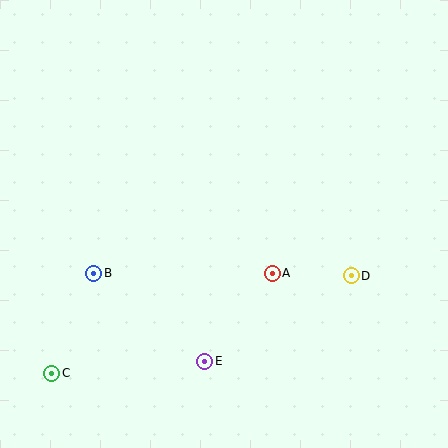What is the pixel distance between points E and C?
The distance between E and C is 153 pixels.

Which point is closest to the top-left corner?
Point B is closest to the top-left corner.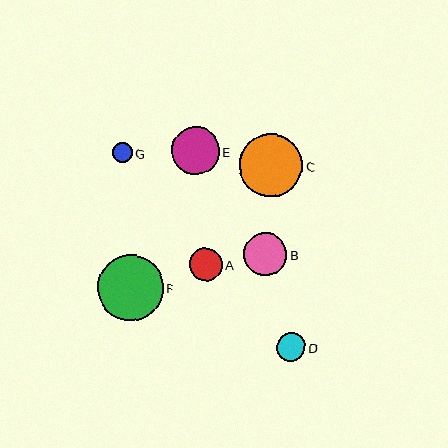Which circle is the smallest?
Circle G is the smallest with a size of approximately 20 pixels.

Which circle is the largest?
Circle F is the largest with a size of approximately 66 pixels.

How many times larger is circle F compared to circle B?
Circle F is approximately 1.5 times the size of circle B.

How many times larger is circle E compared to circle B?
Circle E is approximately 1.1 times the size of circle B.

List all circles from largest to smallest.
From largest to smallest: F, C, E, B, A, D, G.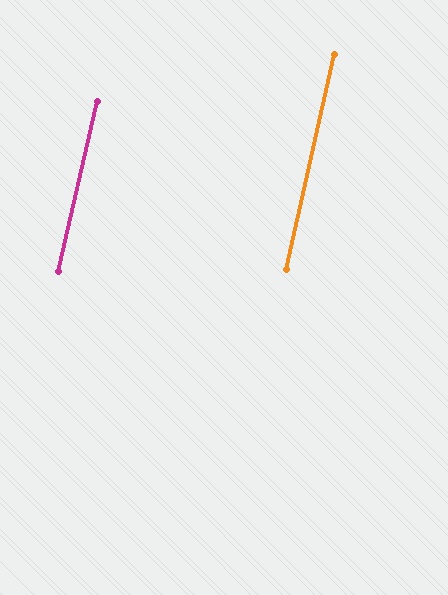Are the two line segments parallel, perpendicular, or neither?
Parallel — their directions differ by only 0.2°.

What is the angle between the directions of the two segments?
Approximately 0 degrees.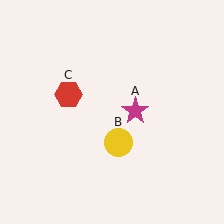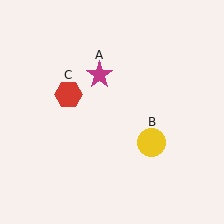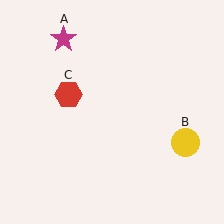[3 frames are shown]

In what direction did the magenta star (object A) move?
The magenta star (object A) moved up and to the left.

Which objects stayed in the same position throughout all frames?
Red hexagon (object C) remained stationary.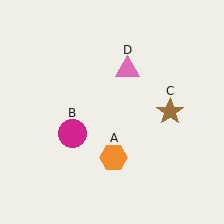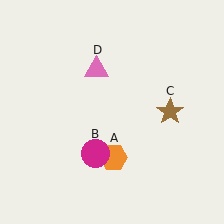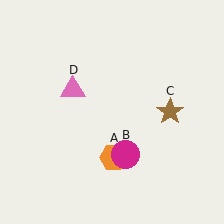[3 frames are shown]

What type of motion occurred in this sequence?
The magenta circle (object B), pink triangle (object D) rotated counterclockwise around the center of the scene.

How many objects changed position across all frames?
2 objects changed position: magenta circle (object B), pink triangle (object D).